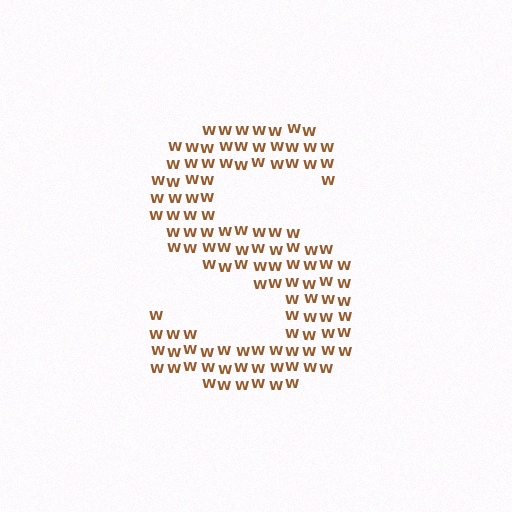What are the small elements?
The small elements are letter W's.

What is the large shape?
The large shape is the letter S.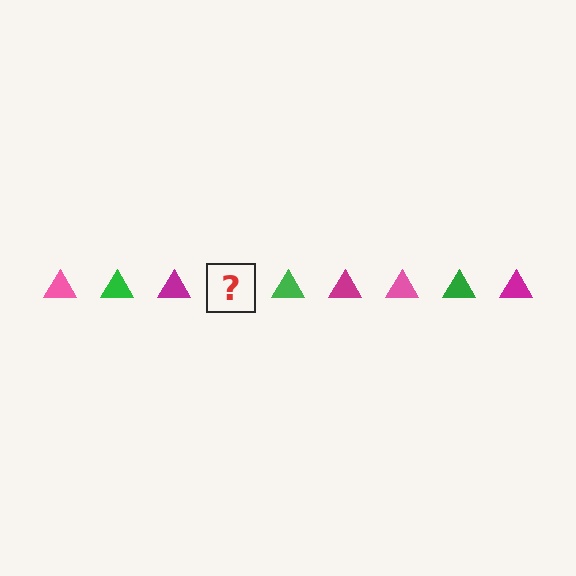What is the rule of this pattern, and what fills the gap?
The rule is that the pattern cycles through pink, green, magenta triangles. The gap should be filled with a pink triangle.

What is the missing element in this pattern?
The missing element is a pink triangle.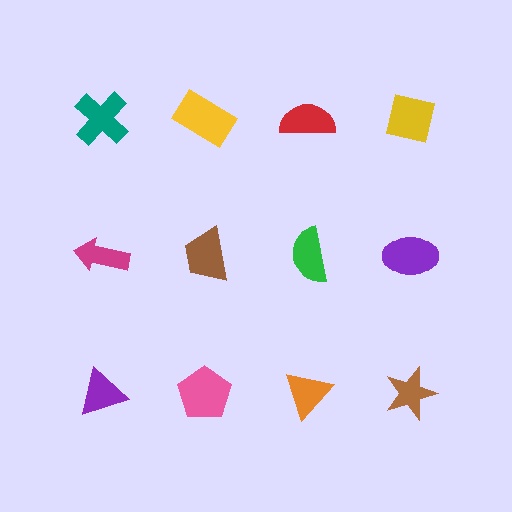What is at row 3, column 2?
A pink pentagon.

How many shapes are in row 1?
4 shapes.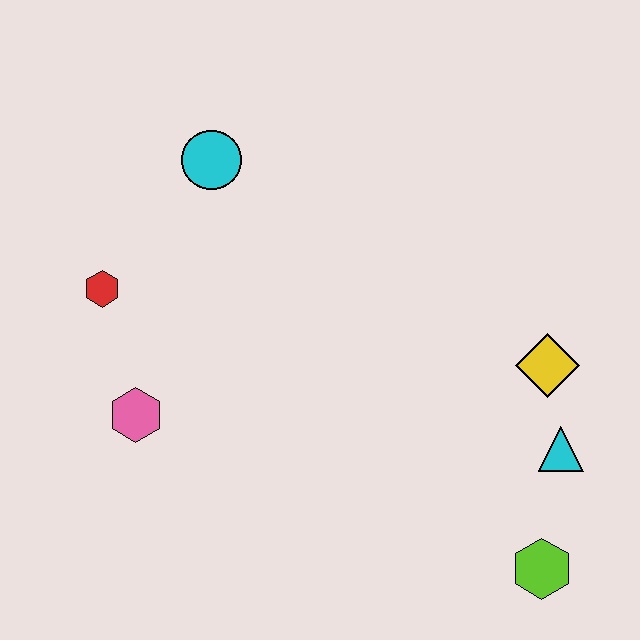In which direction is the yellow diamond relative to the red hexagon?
The yellow diamond is to the right of the red hexagon.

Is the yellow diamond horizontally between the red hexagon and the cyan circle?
No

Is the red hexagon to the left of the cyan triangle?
Yes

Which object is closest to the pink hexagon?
The red hexagon is closest to the pink hexagon.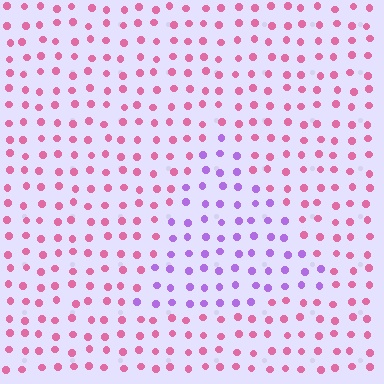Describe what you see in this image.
The image is filled with small pink elements in a uniform arrangement. A triangle-shaped region is visible where the elements are tinted to a slightly different hue, forming a subtle color boundary.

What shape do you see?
I see a triangle.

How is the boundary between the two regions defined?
The boundary is defined purely by a slight shift in hue (about 56 degrees). Spacing, size, and orientation are identical on both sides.